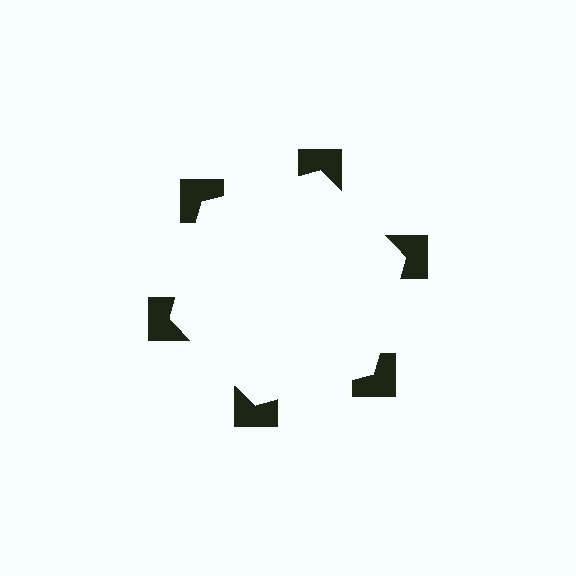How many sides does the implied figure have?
6 sides.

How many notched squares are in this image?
There are 6 — one at each vertex of the illusory hexagon.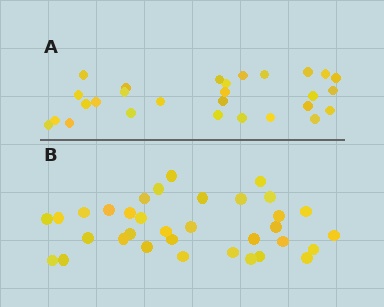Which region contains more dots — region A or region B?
Region B (the bottom region) has more dots.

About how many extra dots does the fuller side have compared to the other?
Region B has about 6 more dots than region A.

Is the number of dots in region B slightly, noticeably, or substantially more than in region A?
Region B has only slightly more — the two regions are fairly close. The ratio is roughly 1.2 to 1.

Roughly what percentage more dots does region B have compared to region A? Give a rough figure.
About 20% more.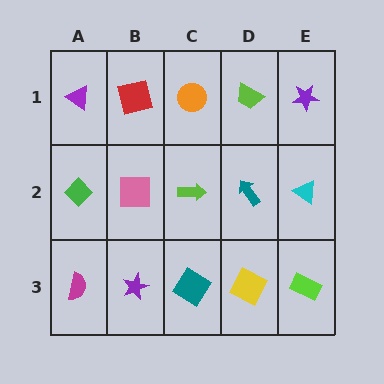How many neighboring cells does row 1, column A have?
2.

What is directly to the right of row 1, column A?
A red square.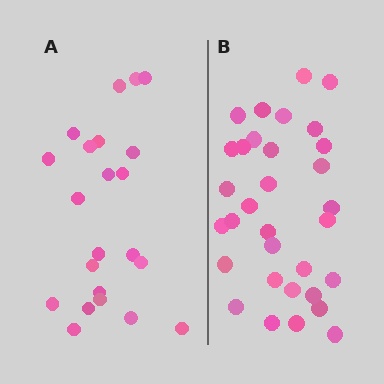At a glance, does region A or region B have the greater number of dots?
Region B (the right region) has more dots.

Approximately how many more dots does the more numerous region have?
Region B has roughly 10 or so more dots than region A.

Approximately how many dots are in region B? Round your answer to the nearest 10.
About 30 dots. (The exact count is 32, which rounds to 30.)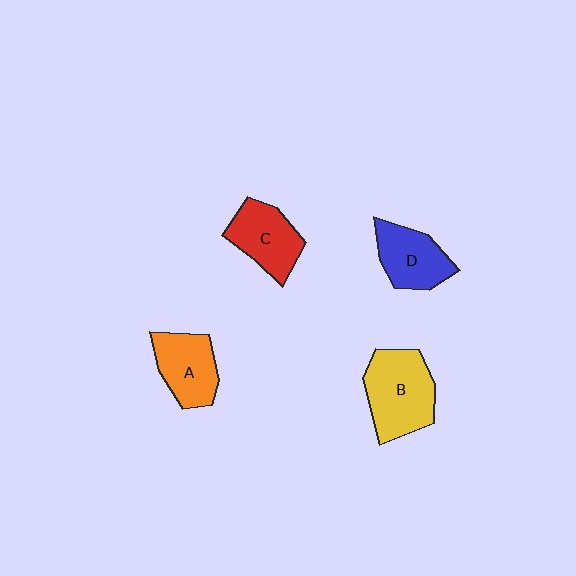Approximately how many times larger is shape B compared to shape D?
Approximately 1.4 times.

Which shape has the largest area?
Shape B (yellow).